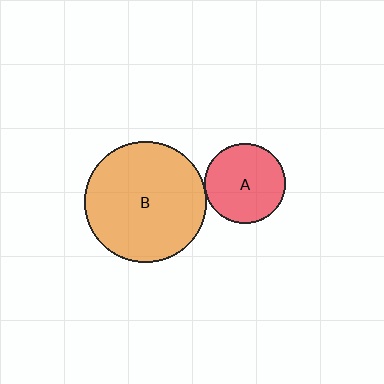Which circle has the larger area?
Circle B (orange).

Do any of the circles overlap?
No, none of the circles overlap.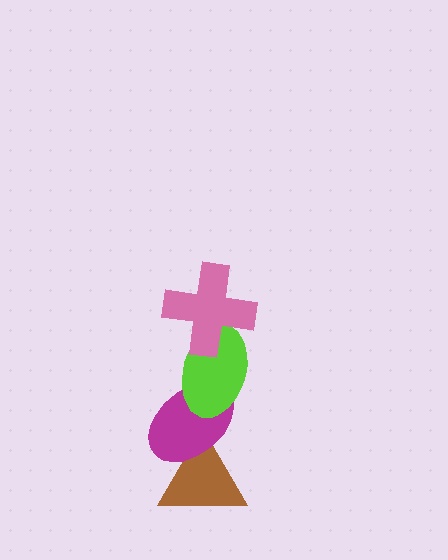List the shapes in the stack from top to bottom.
From top to bottom: the pink cross, the lime ellipse, the magenta ellipse, the brown triangle.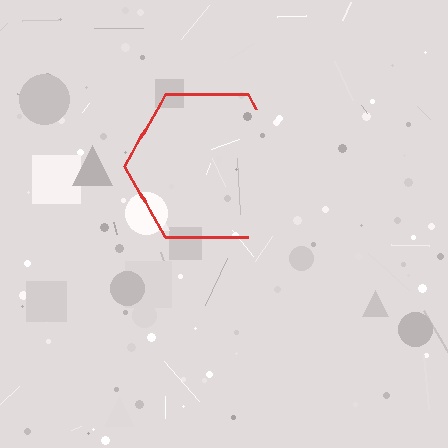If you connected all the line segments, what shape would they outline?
They would outline a hexagon.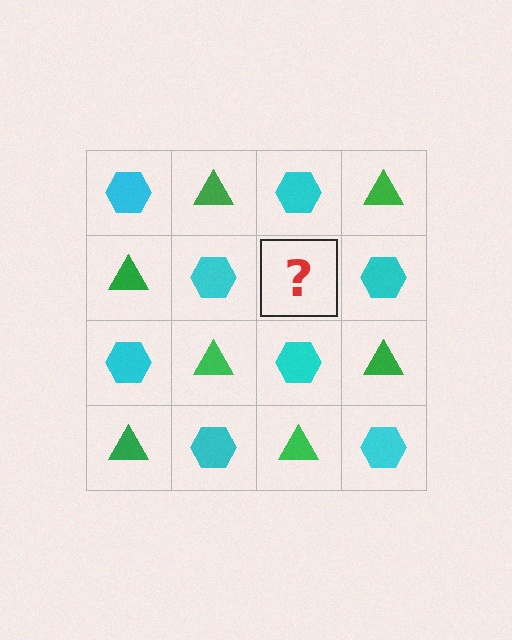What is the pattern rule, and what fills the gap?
The rule is that it alternates cyan hexagon and green triangle in a checkerboard pattern. The gap should be filled with a green triangle.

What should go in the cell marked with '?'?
The missing cell should contain a green triangle.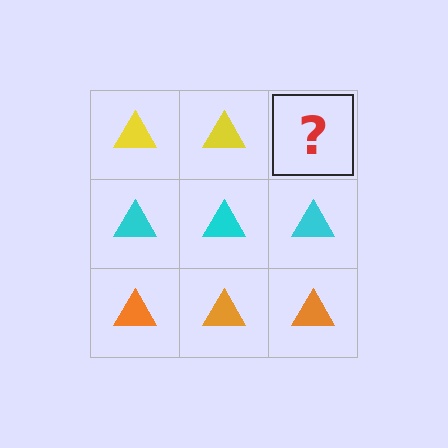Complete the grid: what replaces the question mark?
The question mark should be replaced with a yellow triangle.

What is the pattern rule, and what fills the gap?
The rule is that each row has a consistent color. The gap should be filled with a yellow triangle.